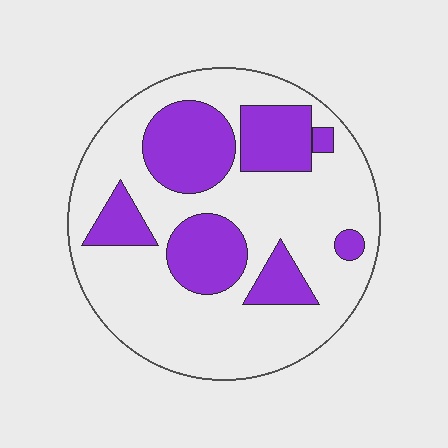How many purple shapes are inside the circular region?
7.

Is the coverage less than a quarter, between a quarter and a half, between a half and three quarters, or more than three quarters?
Between a quarter and a half.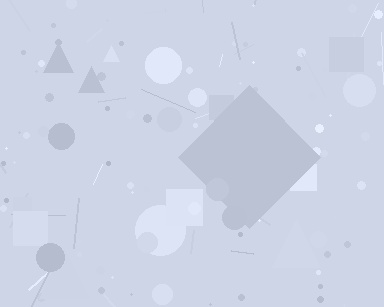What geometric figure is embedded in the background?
A diamond is embedded in the background.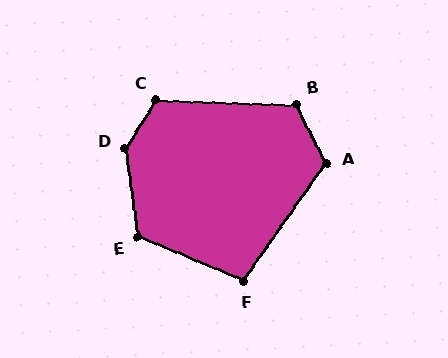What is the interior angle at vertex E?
Approximately 121 degrees (obtuse).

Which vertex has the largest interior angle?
D, at approximately 139 degrees.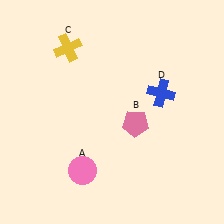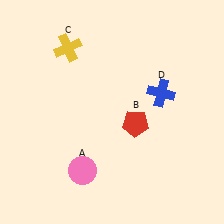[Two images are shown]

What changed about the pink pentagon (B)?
In Image 1, B is pink. In Image 2, it changed to red.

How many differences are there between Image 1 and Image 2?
There is 1 difference between the two images.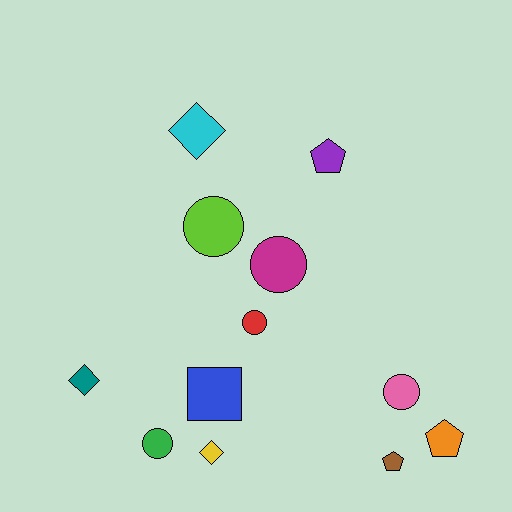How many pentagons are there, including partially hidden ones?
There are 3 pentagons.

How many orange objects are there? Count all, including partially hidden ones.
There is 1 orange object.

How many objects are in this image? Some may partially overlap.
There are 12 objects.